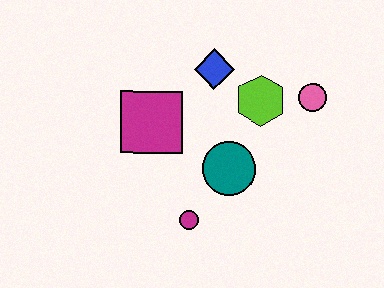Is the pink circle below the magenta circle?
No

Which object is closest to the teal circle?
The magenta circle is closest to the teal circle.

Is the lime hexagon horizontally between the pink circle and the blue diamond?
Yes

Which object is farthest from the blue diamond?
The magenta circle is farthest from the blue diamond.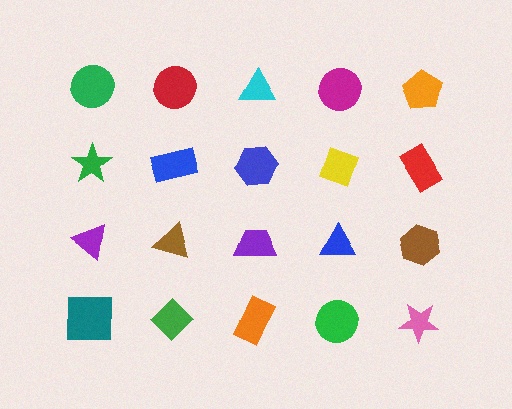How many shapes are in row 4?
5 shapes.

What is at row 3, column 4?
A blue triangle.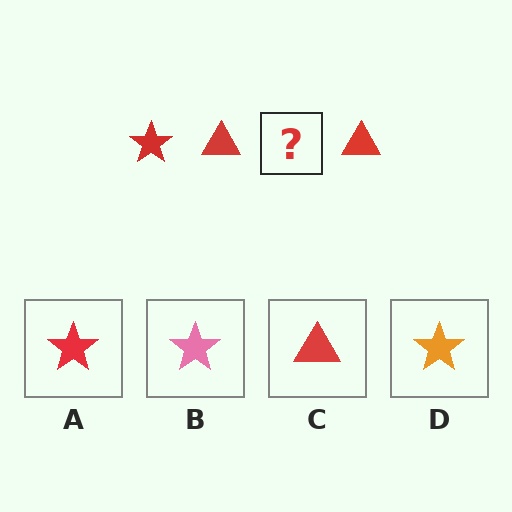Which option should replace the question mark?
Option A.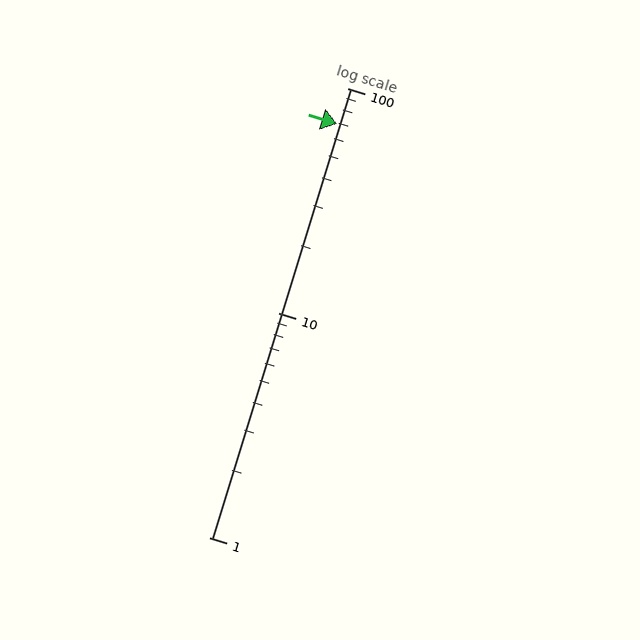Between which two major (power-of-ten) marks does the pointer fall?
The pointer is between 10 and 100.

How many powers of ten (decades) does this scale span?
The scale spans 2 decades, from 1 to 100.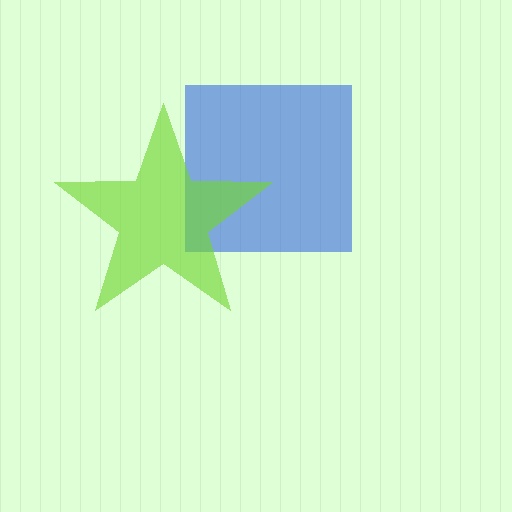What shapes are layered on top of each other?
The layered shapes are: a blue square, a lime star.